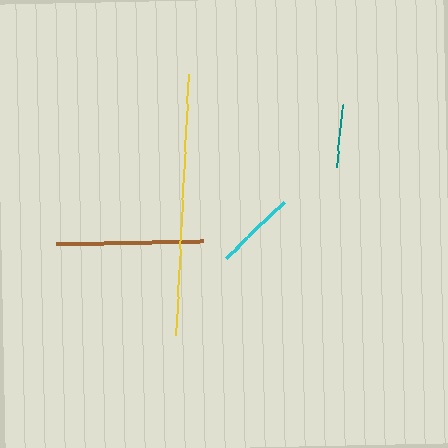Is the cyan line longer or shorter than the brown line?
The brown line is longer than the cyan line.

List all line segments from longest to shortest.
From longest to shortest: yellow, brown, cyan, teal.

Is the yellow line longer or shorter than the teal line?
The yellow line is longer than the teal line.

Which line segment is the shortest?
The teal line is the shortest at approximately 62 pixels.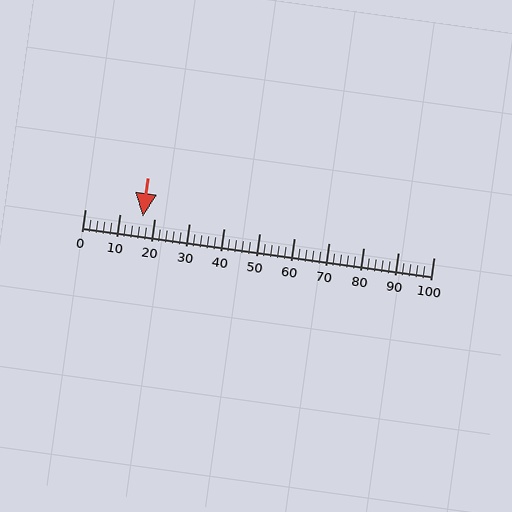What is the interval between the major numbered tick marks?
The major tick marks are spaced 10 units apart.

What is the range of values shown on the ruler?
The ruler shows values from 0 to 100.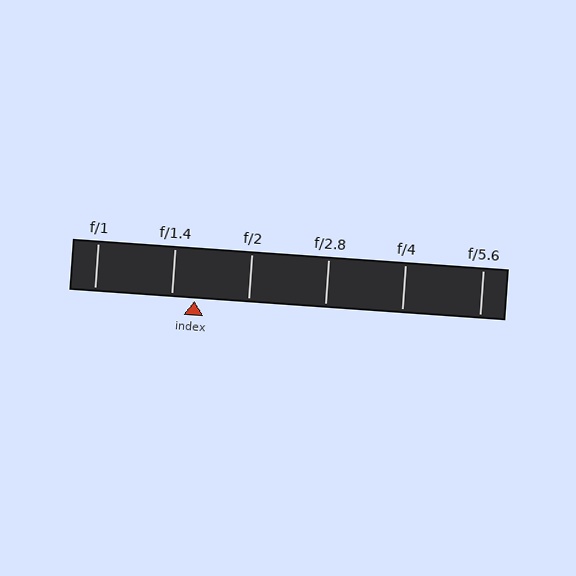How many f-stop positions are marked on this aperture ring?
There are 6 f-stop positions marked.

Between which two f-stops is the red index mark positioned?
The index mark is between f/1.4 and f/2.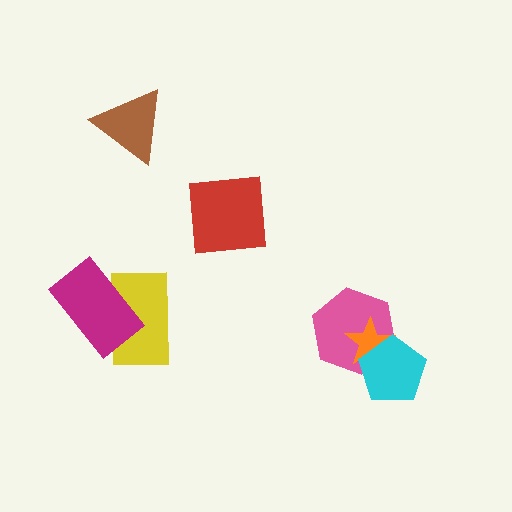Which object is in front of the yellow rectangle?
The magenta rectangle is in front of the yellow rectangle.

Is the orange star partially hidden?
Yes, it is partially covered by another shape.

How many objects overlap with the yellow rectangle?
1 object overlaps with the yellow rectangle.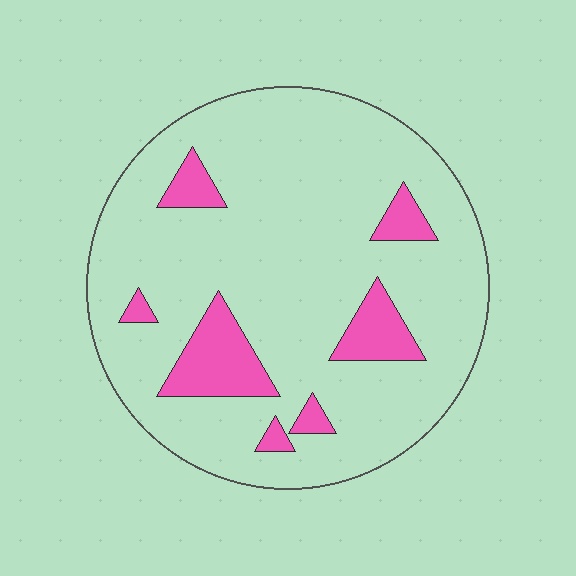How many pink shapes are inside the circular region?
7.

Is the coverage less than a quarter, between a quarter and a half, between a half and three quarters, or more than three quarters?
Less than a quarter.